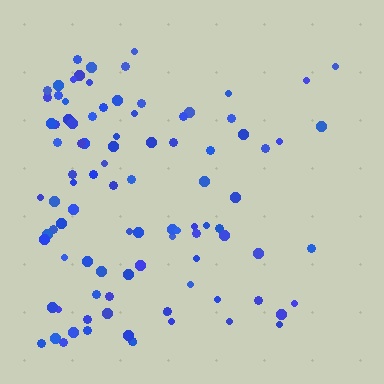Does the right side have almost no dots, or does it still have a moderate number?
Still a moderate number, just noticeably fewer than the left.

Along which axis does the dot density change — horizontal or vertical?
Horizontal.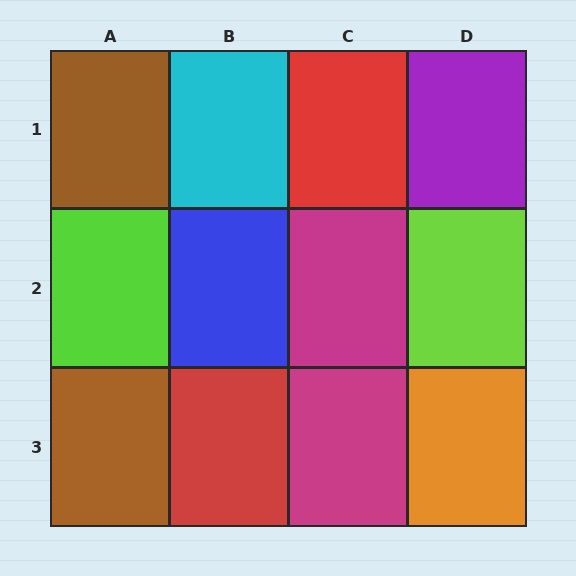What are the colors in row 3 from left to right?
Brown, red, magenta, orange.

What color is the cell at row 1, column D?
Purple.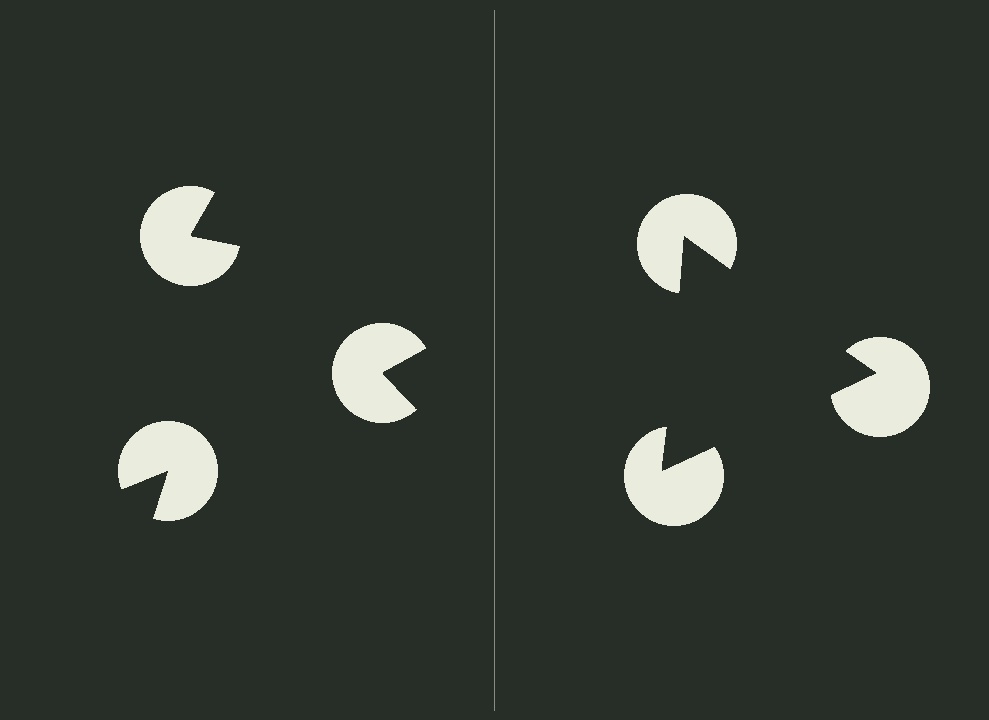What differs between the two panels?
The pac-man discs are positioned identically on both sides; only the wedge orientations differ. On the right they align to a triangle; on the left they are misaligned.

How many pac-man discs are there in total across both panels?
6 — 3 on each side.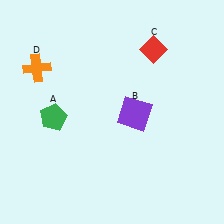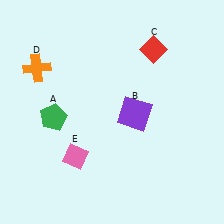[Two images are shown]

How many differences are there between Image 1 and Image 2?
There is 1 difference between the two images.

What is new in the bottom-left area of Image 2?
A pink diamond (E) was added in the bottom-left area of Image 2.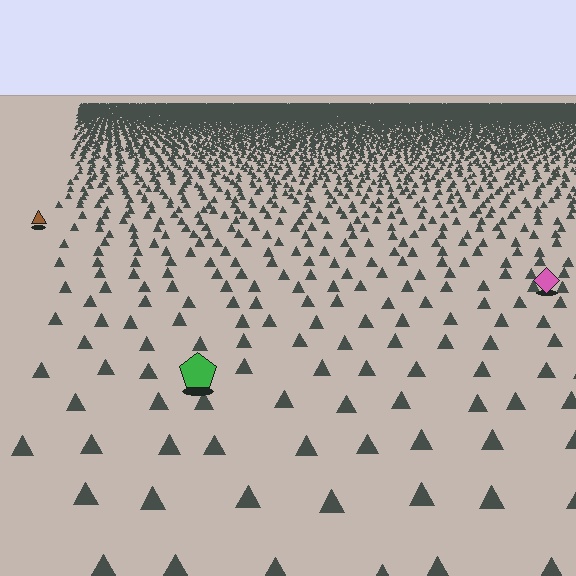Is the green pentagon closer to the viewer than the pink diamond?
Yes. The green pentagon is closer — you can tell from the texture gradient: the ground texture is coarser near it.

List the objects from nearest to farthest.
From nearest to farthest: the green pentagon, the pink diamond, the brown triangle.